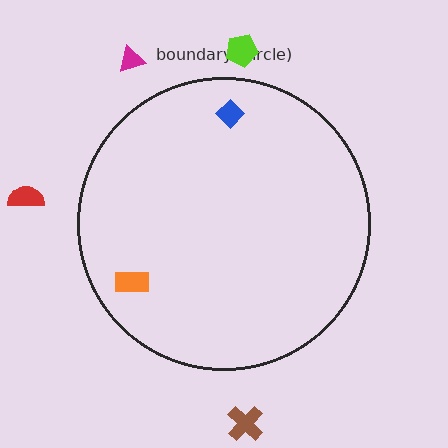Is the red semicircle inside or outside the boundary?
Outside.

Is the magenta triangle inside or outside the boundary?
Outside.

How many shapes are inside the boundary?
2 inside, 4 outside.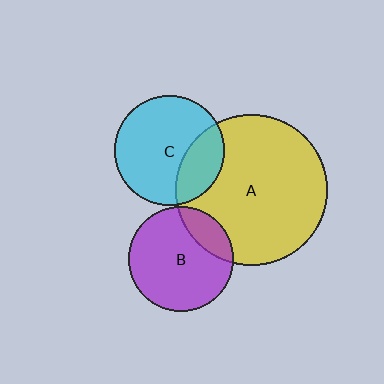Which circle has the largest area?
Circle A (yellow).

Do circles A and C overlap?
Yes.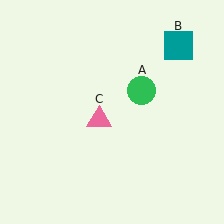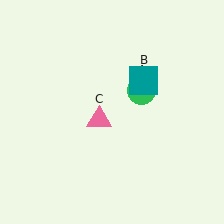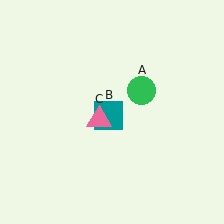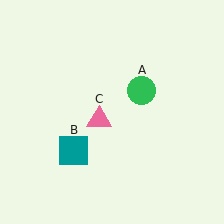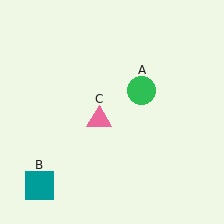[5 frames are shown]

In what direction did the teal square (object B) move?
The teal square (object B) moved down and to the left.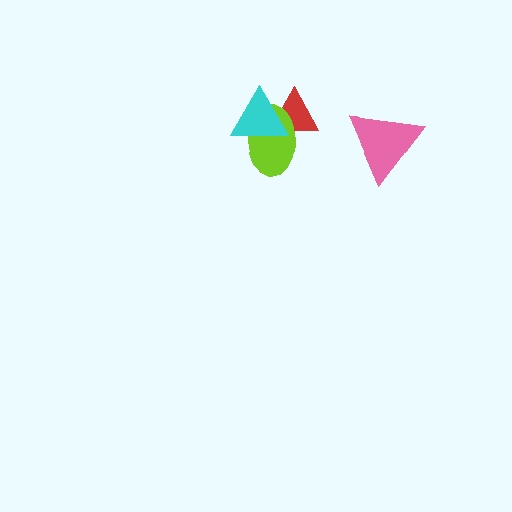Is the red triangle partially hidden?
Yes, it is partially covered by another shape.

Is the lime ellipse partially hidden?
Yes, it is partially covered by another shape.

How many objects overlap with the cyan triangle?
2 objects overlap with the cyan triangle.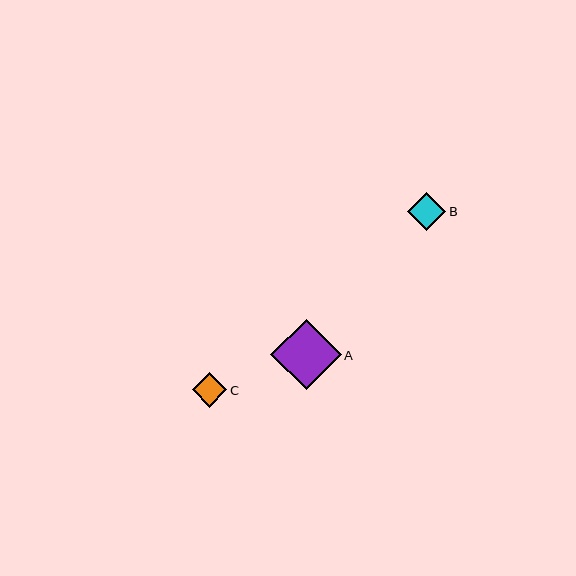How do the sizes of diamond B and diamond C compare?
Diamond B and diamond C are approximately the same size.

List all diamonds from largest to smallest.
From largest to smallest: A, B, C.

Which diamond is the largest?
Diamond A is the largest with a size of approximately 70 pixels.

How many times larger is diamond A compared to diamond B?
Diamond A is approximately 1.9 times the size of diamond B.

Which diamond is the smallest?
Diamond C is the smallest with a size of approximately 35 pixels.